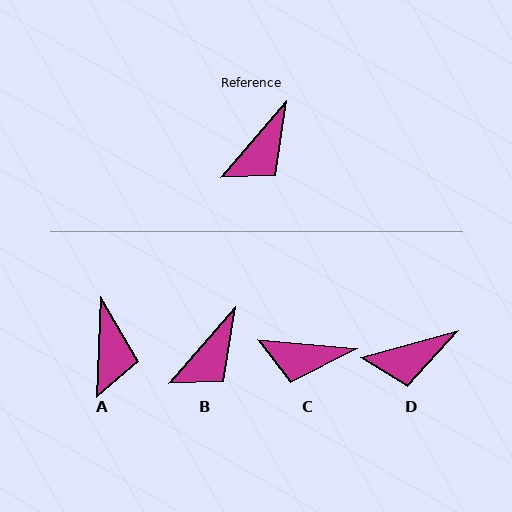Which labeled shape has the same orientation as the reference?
B.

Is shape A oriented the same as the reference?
No, it is off by about 39 degrees.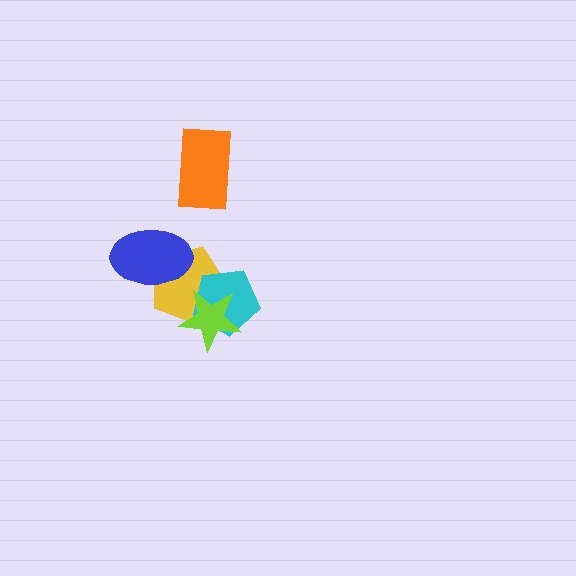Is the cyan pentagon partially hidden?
Yes, it is partially covered by another shape.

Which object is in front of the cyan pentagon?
The lime star is in front of the cyan pentagon.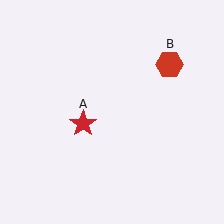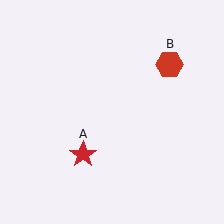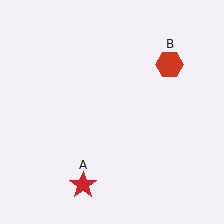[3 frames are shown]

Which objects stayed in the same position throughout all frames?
Red hexagon (object B) remained stationary.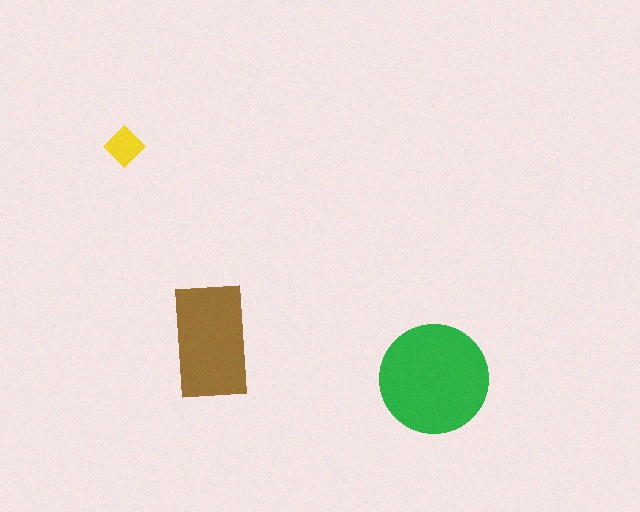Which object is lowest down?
The green circle is bottommost.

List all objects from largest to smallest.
The green circle, the brown rectangle, the yellow diamond.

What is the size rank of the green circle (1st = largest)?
1st.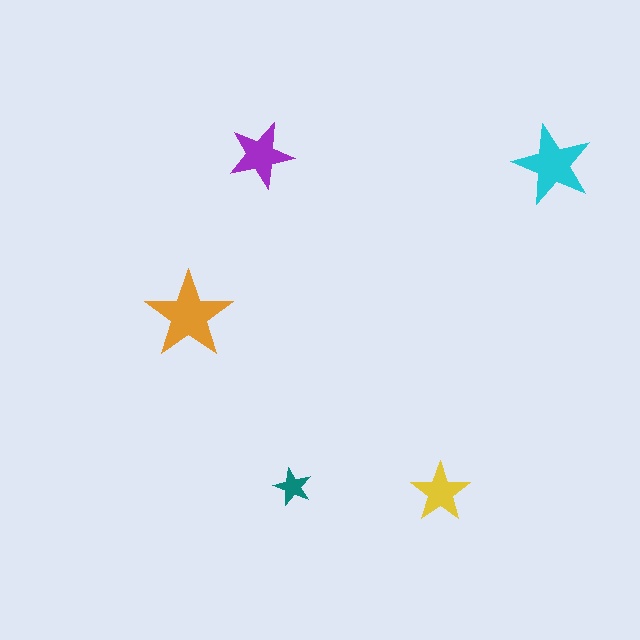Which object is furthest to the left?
The orange star is leftmost.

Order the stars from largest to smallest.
the orange one, the cyan one, the purple one, the yellow one, the teal one.